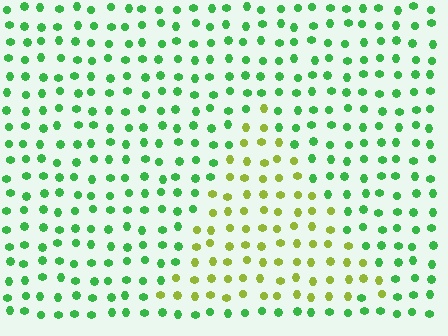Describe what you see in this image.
The image is filled with small green elements in a uniform arrangement. A triangle-shaped region is visible where the elements are tinted to a slightly different hue, forming a subtle color boundary.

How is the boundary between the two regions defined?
The boundary is defined purely by a slight shift in hue (about 49 degrees). Spacing, size, and orientation are identical on both sides.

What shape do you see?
I see a triangle.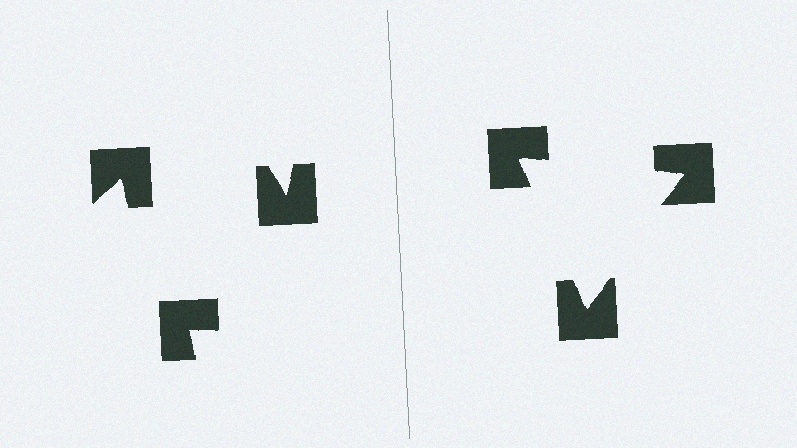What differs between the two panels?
The notched squares are positioned identically on both sides; only the wedge orientations differ. On the right they align to a triangle; on the left they are misaligned.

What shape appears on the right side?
An illusory triangle.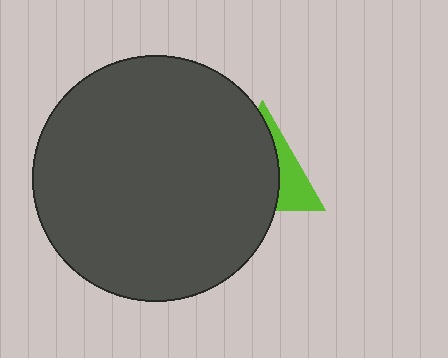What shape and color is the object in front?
The object in front is a dark gray circle.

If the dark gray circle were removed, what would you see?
You would see the complete lime triangle.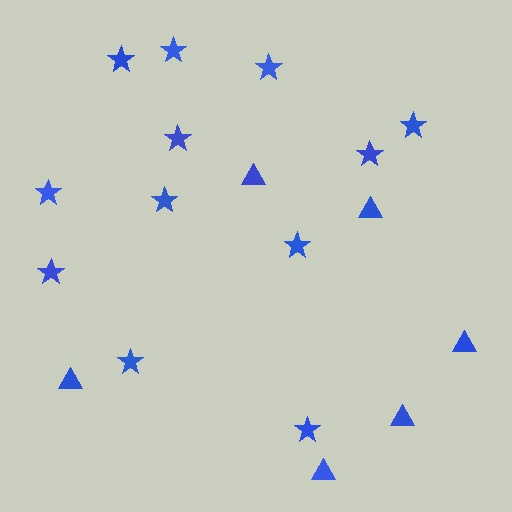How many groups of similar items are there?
There are 2 groups: one group of triangles (6) and one group of stars (12).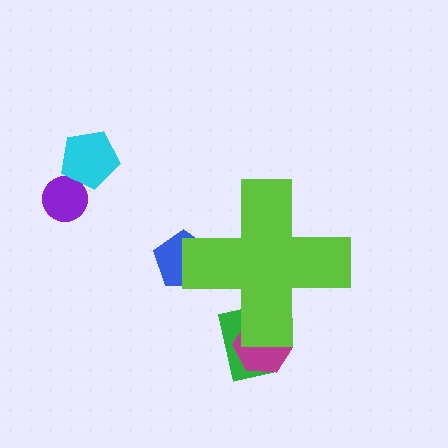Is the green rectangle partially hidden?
Yes, the green rectangle is partially hidden behind the lime cross.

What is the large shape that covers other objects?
A lime cross.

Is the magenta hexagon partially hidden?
Yes, the magenta hexagon is partially hidden behind the lime cross.